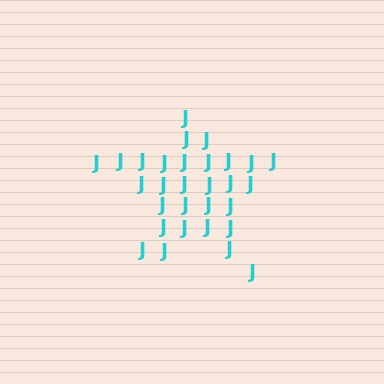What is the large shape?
The large shape is a star.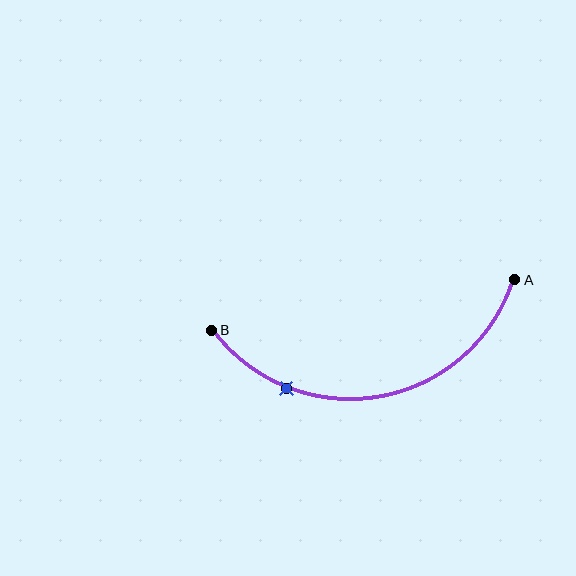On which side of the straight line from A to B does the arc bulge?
The arc bulges below the straight line connecting A and B.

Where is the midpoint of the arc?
The arc midpoint is the point on the curve farthest from the straight line joining A and B. It sits below that line.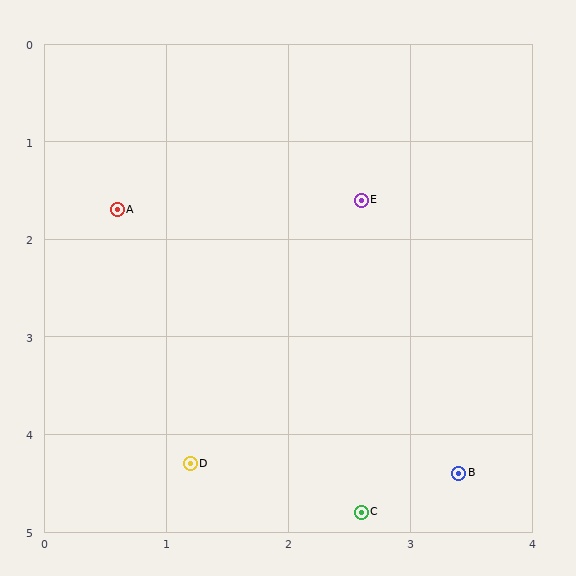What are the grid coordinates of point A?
Point A is at approximately (0.6, 1.7).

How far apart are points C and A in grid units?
Points C and A are about 3.7 grid units apart.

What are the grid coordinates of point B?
Point B is at approximately (3.4, 4.4).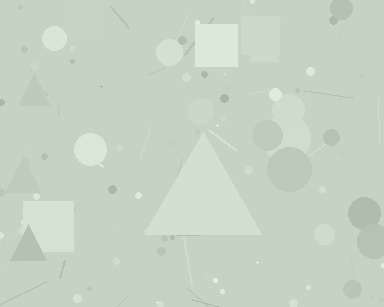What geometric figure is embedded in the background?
A triangle is embedded in the background.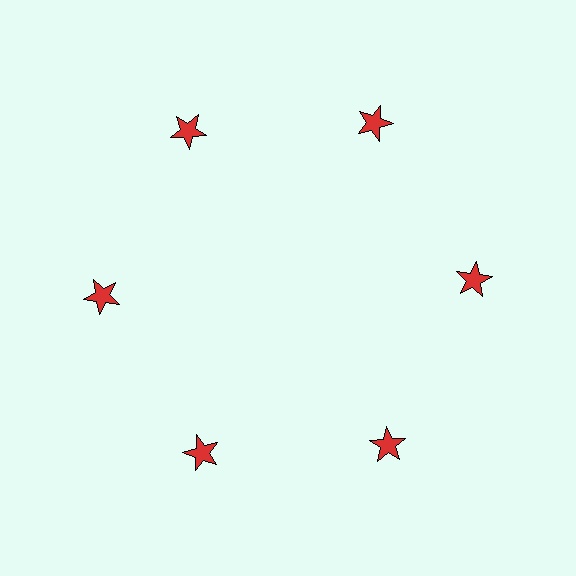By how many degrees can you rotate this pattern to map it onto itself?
The pattern maps onto itself every 60 degrees of rotation.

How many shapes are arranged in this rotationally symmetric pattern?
There are 6 shapes, arranged in 6 groups of 1.